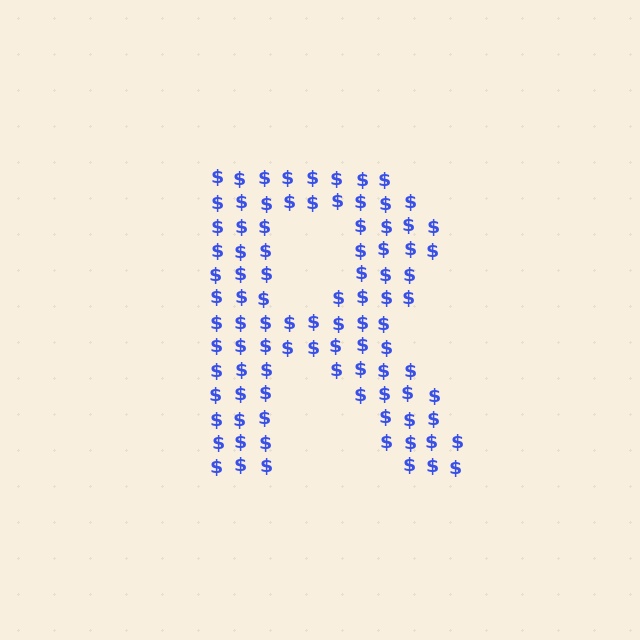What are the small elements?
The small elements are dollar signs.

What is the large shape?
The large shape is the letter R.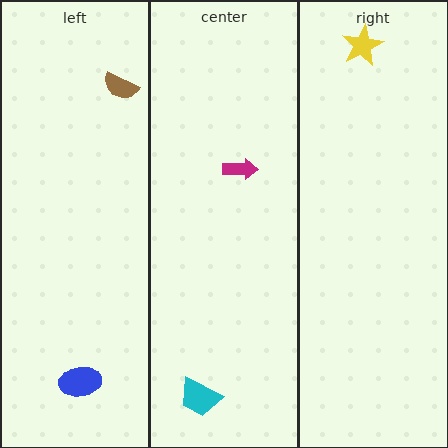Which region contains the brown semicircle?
The left region.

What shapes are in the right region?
The yellow star.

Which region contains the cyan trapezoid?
The center region.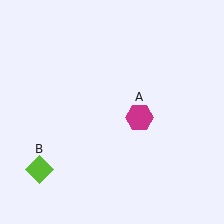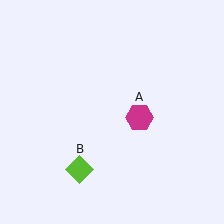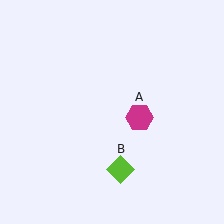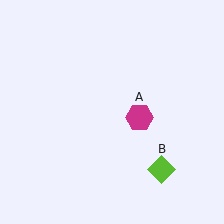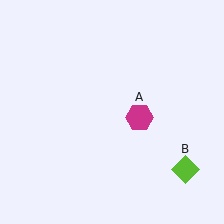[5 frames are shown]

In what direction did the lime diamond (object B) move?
The lime diamond (object B) moved right.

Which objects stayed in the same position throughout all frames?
Magenta hexagon (object A) remained stationary.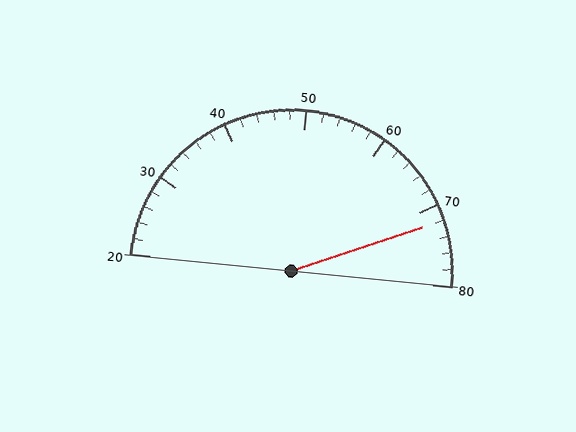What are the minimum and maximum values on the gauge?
The gauge ranges from 20 to 80.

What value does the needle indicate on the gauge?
The needle indicates approximately 72.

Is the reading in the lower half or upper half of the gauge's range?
The reading is in the upper half of the range (20 to 80).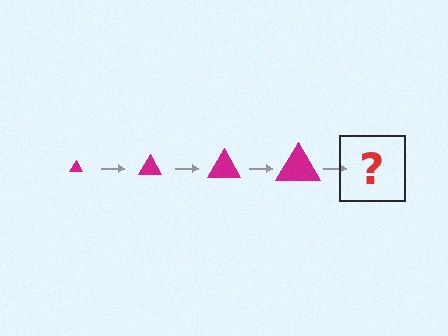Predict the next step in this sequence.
The next step is a magenta triangle, larger than the previous one.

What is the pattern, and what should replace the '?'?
The pattern is that the triangle gets progressively larger each step. The '?' should be a magenta triangle, larger than the previous one.